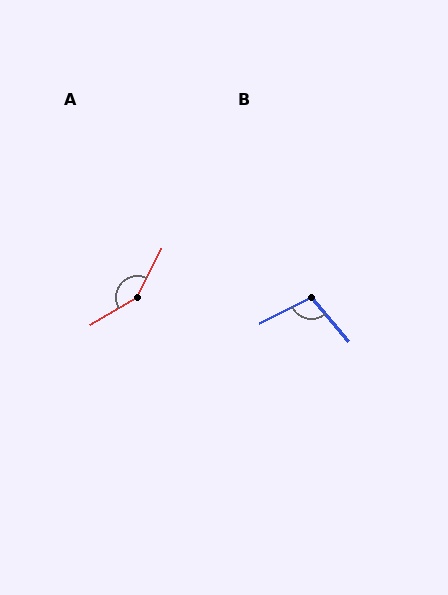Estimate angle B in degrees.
Approximately 104 degrees.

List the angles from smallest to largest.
B (104°), A (147°).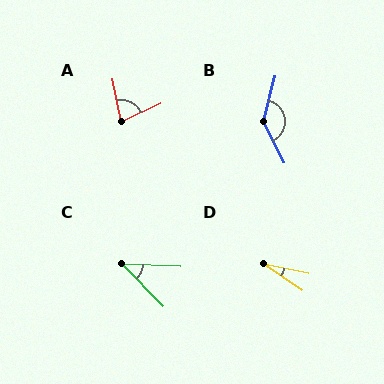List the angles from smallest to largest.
D (23°), C (43°), A (75°), B (140°).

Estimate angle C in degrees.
Approximately 43 degrees.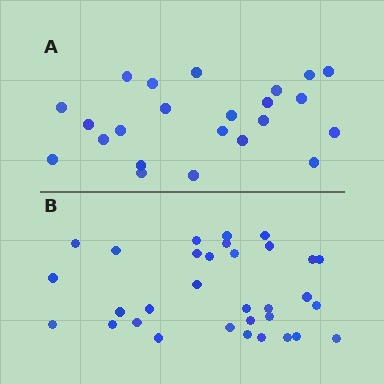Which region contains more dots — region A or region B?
Region B (the bottom region) has more dots.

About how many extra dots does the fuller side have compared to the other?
Region B has roughly 8 or so more dots than region A.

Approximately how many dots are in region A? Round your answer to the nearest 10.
About 20 dots. (The exact count is 23, which rounds to 20.)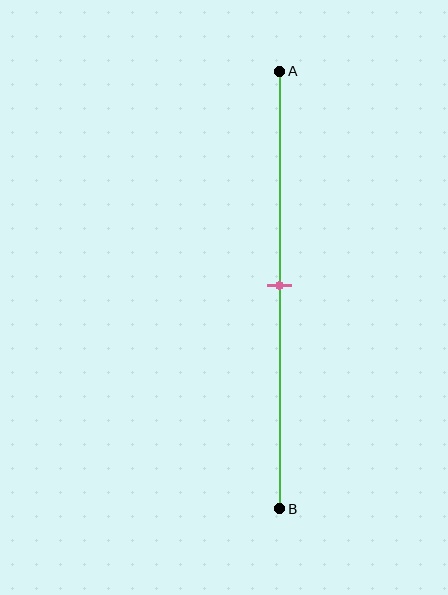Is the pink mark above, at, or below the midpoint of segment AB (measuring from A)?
The pink mark is approximately at the midpoint of segment AB.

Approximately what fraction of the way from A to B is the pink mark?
The pink mark is approximately 50% of the way from A to B.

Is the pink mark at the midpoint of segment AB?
Yes, the mark is approximately at the midpoint.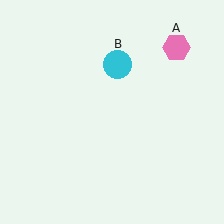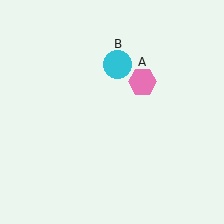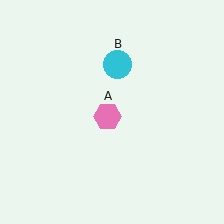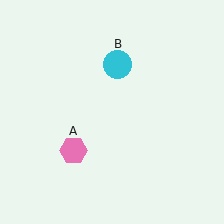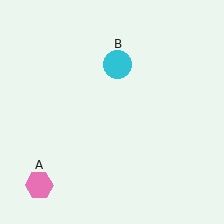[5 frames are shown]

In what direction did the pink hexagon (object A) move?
The pink hexagon (object A) moved down and to the left.